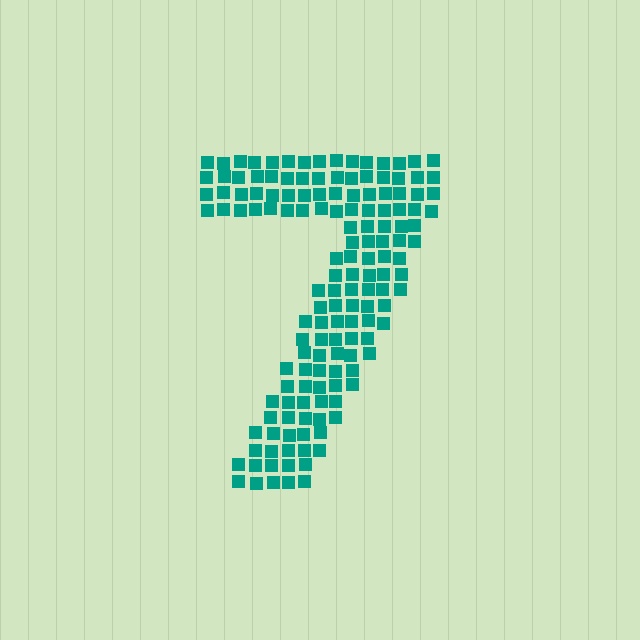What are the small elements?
The small elements are squares.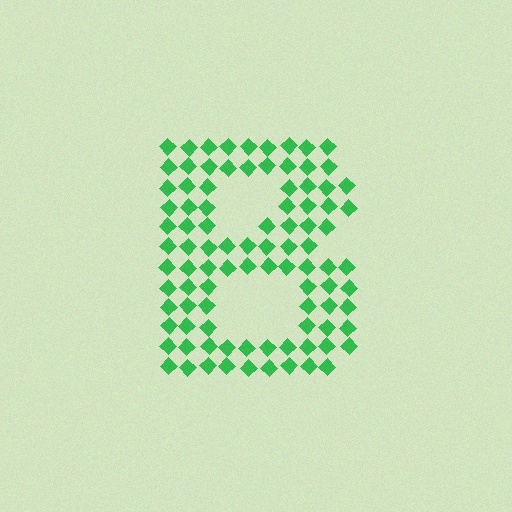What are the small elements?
The small elements are diamonds.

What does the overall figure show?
The overall figure shows the letter B.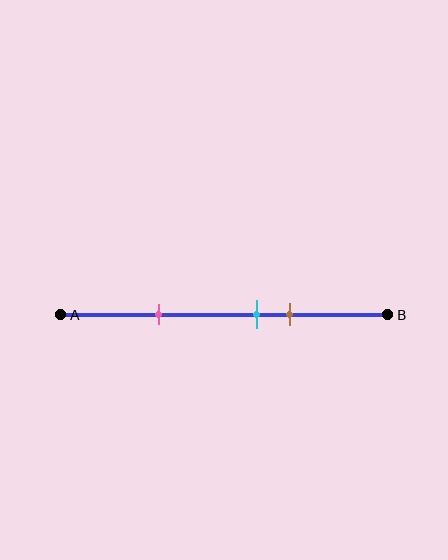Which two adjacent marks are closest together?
The cyan and brown marks are the closest adjacent pair.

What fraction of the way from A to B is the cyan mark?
The cyan mark is approximately 60% (0.6) of the way from A to B.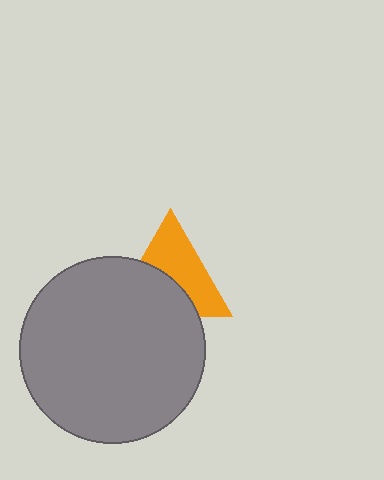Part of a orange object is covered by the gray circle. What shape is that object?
It is a triangle.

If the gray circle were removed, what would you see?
You would see the complete orange triangle.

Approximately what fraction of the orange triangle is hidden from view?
Roughly 46% of the orange triangle is hidden behind the gray circle.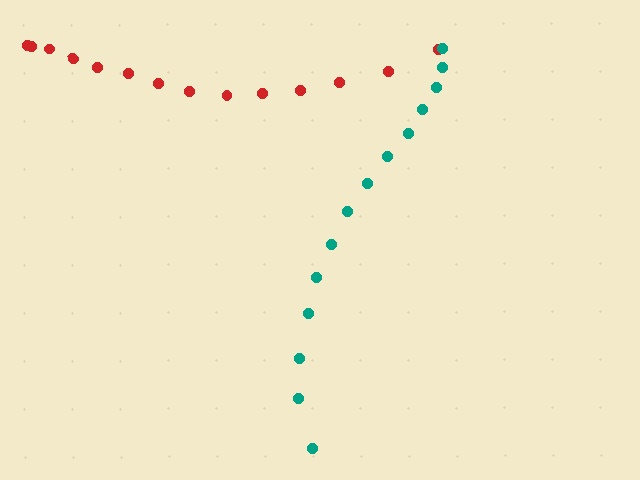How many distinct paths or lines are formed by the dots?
There are 2 distinct paths.